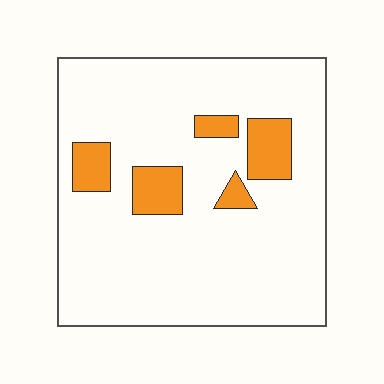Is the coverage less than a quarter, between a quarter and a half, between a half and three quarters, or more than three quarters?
Less than a quarter.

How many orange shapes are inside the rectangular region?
5.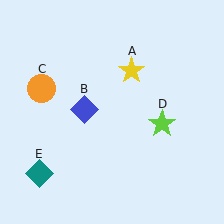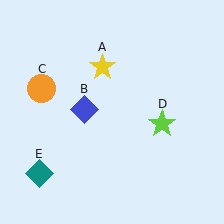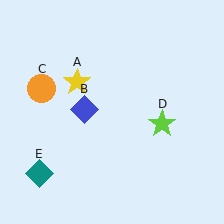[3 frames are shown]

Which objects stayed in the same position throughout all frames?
Blue diamond (object B) and orange circle (object C) and lime star (object D) and teal diamond (object E) remained stationary.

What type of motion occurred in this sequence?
The yellow star (object A) rotated counterclockwise around the center of the scene.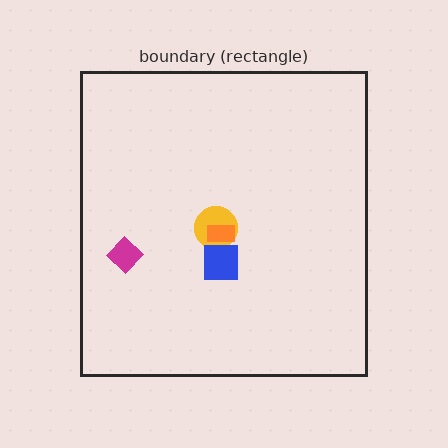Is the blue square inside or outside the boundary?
Inside.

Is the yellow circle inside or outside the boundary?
Inside.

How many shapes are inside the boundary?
4 inside, 0 outside.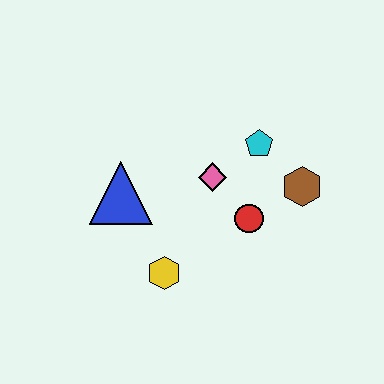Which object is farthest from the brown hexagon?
The blue triangle is farthest from the brown hexagon.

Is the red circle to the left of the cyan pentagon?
Yes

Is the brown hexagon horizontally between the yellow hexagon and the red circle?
No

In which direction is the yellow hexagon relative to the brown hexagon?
The yellow hexagon is to the left of the brown hexagon.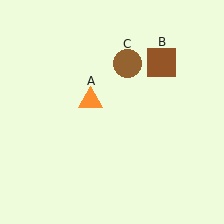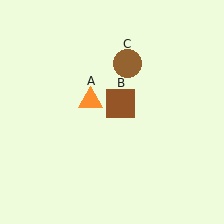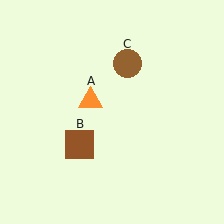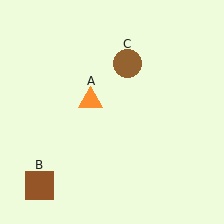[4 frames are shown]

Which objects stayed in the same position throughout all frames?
Orange triangle (object A) and brown circle (object C) remained stationary.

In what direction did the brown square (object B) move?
The brown square (object B) moved down and to the left.